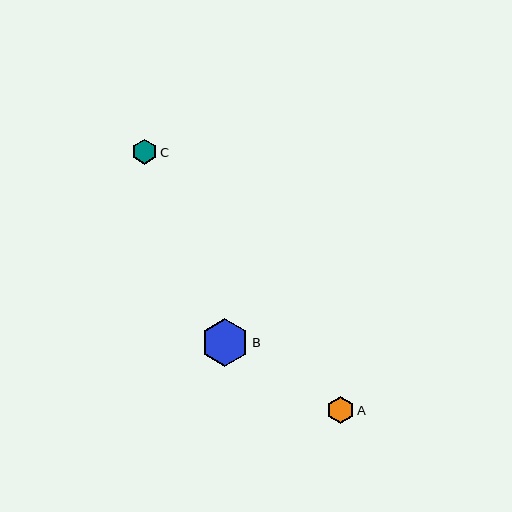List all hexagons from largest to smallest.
From largest to smallest: B, A, C.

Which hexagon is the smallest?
Hexagon C is the smallest with a size of approximately 25 pixels.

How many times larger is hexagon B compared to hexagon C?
Hexagon B is approximately 1.9 times the size of hexagon C.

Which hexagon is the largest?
Hexagon B is the largest with a size of approximately 48 pixels.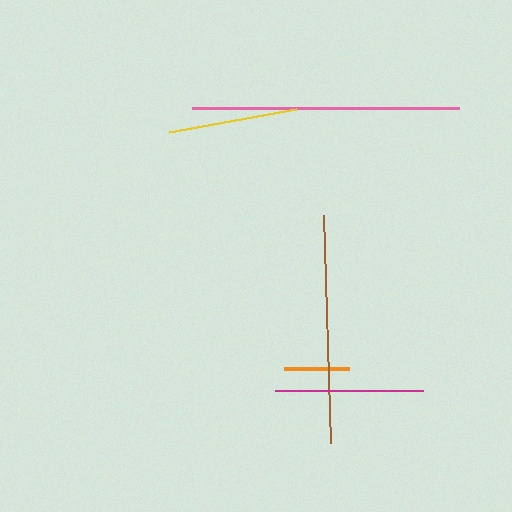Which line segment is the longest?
The pink line is the longest at approximately 268 pixels.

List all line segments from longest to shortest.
From longest to shortest: pink, brown, magenta, yellow, orange.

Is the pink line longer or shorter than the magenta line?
The pink line is longer than the magenta line.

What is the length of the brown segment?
The brown segment is approximately 229 pixels long.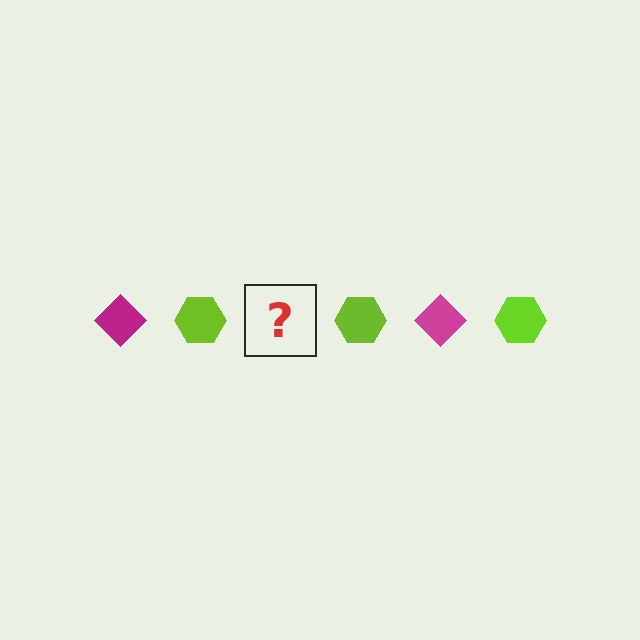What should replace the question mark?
The question mark should be replaced with a magenta diamond.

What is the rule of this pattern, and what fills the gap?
The rule is that the pattern alternates between magenta diamond and lime hexagon. The gap should be filled with a magenta diamond.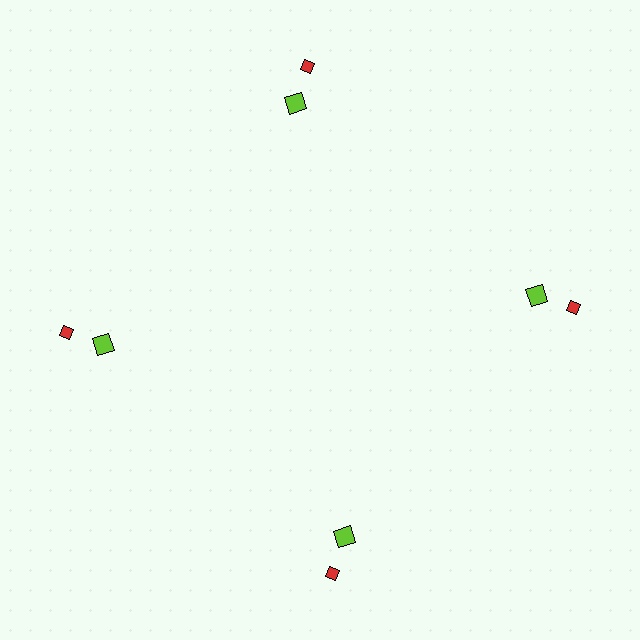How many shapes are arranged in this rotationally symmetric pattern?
There are 8 shapes, arranged in 4 groups of 2.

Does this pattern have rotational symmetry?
Yes, this pattern has 4-fold rotational symmetry. It looks the same after rotating 90 degrees around the center.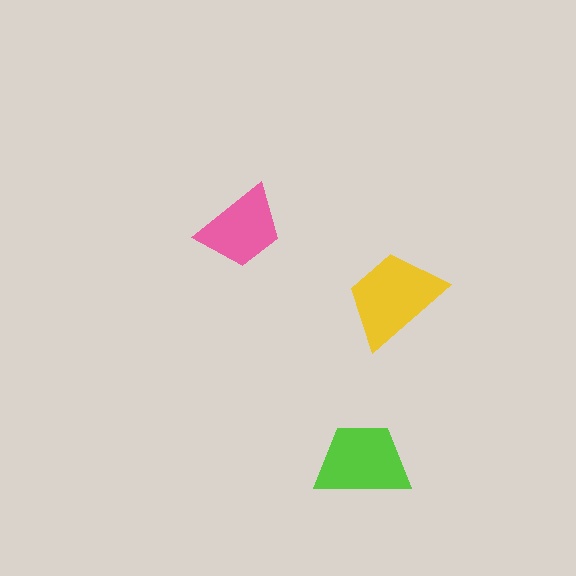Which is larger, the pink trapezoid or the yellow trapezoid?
The yellow one.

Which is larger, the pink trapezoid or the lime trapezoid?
The lime one.